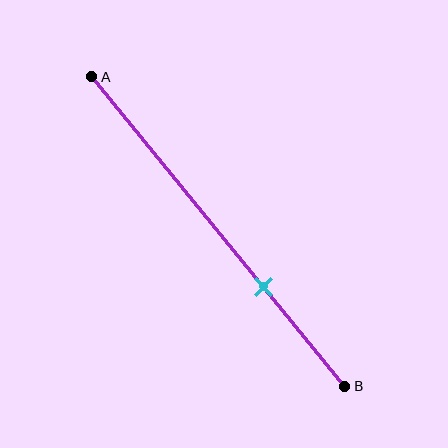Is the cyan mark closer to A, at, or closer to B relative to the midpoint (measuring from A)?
The cyan mark is closer to point B than the midpoint of segment AB.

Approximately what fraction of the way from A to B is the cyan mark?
The cyan mark is approximately 70% of the way from A to B.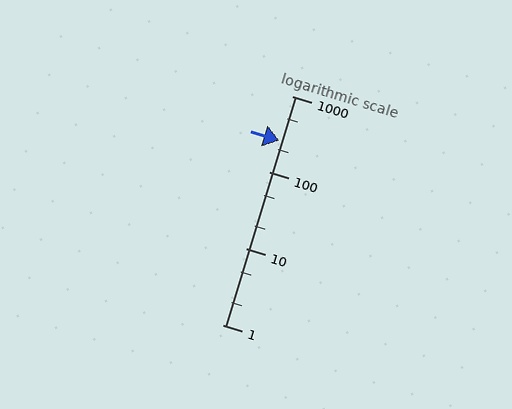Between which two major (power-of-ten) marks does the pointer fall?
The pointer is between 100 and 1000.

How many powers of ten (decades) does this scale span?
The scale spans 3 decades, from 1 to 1000.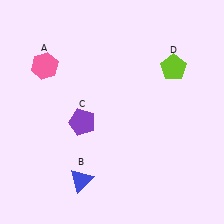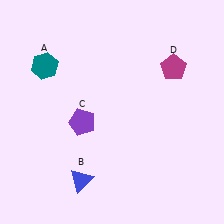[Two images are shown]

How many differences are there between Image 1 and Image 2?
There are 2 differences between the two images.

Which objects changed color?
A changed from pink to teal. D changed from lime to magenta.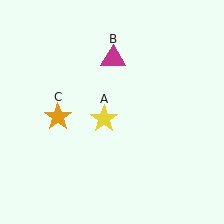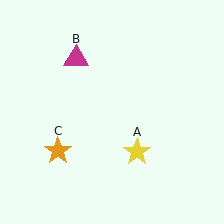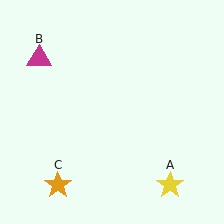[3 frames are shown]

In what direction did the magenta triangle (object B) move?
The magenta triangle (object B) moved left.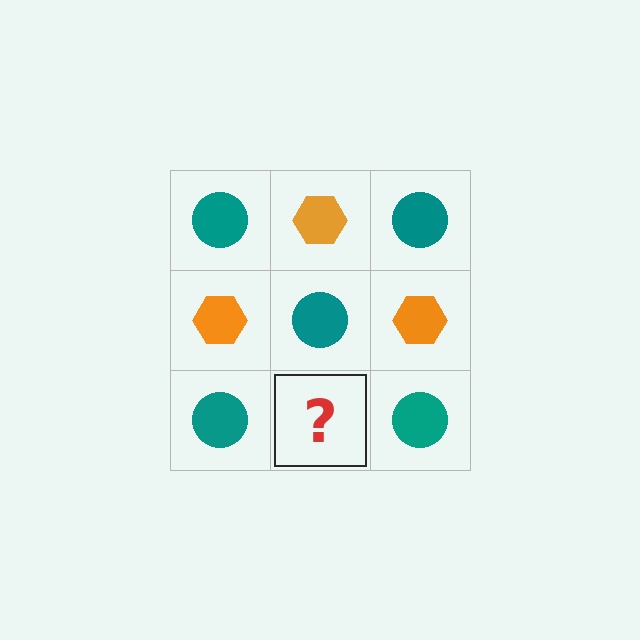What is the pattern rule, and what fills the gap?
The rule is that it alternates teal circle and orange hexagon in a checkerboard pattern. The gap should be filled with an orange hexagon.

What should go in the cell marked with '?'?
The missing cell should contain an orange hexagon.